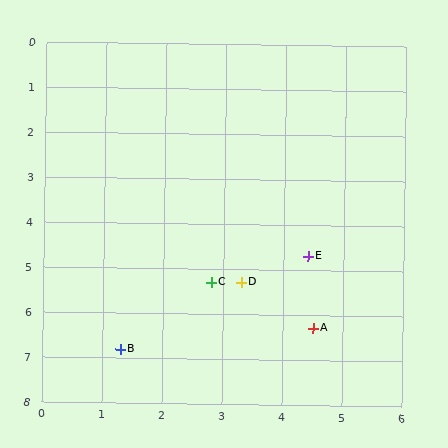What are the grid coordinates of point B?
Point B is at approximately (1.3, 6.8).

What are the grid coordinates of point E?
Point E is at approximately (4.4, 4.7).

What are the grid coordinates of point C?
Point C is at approximately (2.8, 5.3).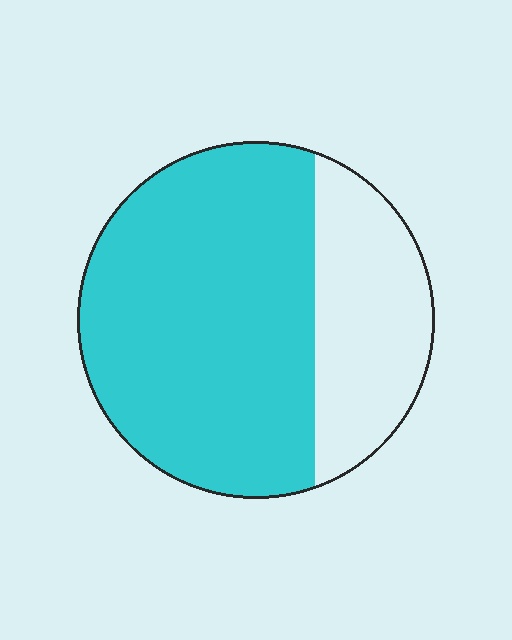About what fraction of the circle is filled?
About two thirds (2/3).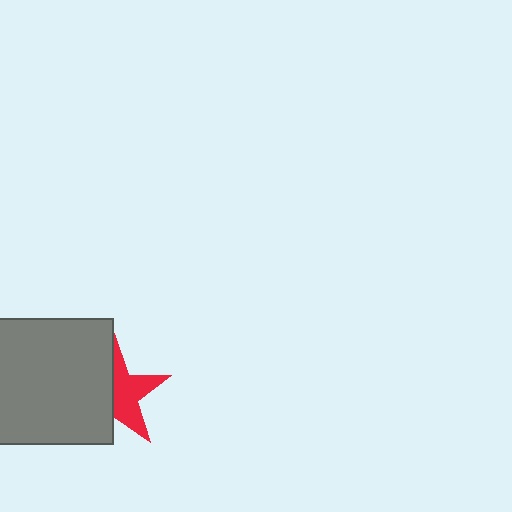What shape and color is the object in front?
The object in front is a gray rectangle.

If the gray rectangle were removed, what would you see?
You would see the complete red star.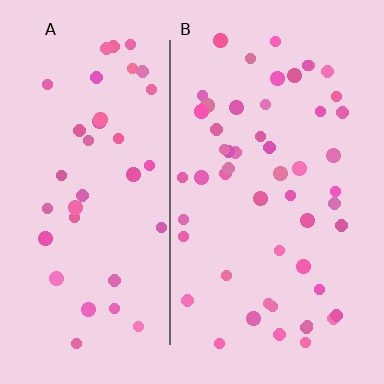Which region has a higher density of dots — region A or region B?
B (the right).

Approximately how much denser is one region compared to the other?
Approximately 1.4× — region B over region A.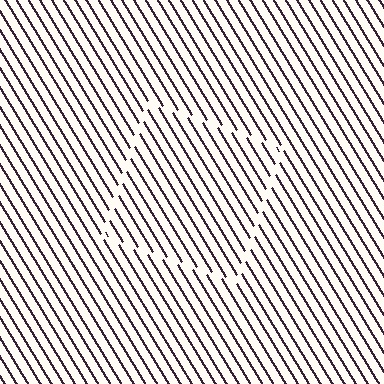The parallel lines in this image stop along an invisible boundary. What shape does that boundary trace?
An illusory square. The interior of the shape contains the same grating, shifted by half a period — the contour is defined by the phase discontinuity where line-ends from the inner and outer gratings abut.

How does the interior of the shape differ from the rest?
The interior of the shape contains the same grating, shifted by half a period — the contour is defined by the phase discontinuity where line-ends from the inner and outer gratings abut.